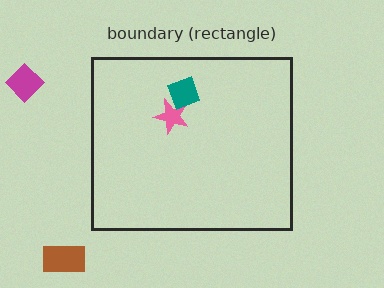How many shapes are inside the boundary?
2 inside, 2 outside.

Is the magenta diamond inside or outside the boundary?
Outside.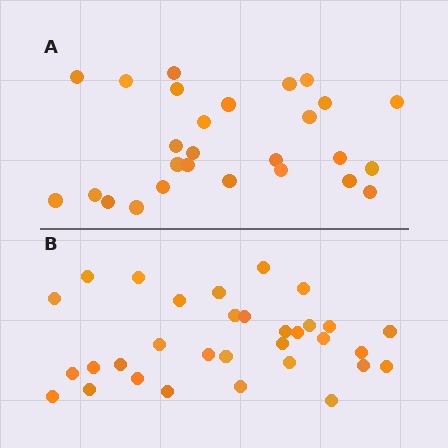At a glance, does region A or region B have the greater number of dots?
Region B (the bottom region) has more dots.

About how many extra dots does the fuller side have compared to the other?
Region B has about 5 more dots than region A.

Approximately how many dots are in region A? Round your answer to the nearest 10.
About 30 dots. (The exact count is 27, which rounds to 30.)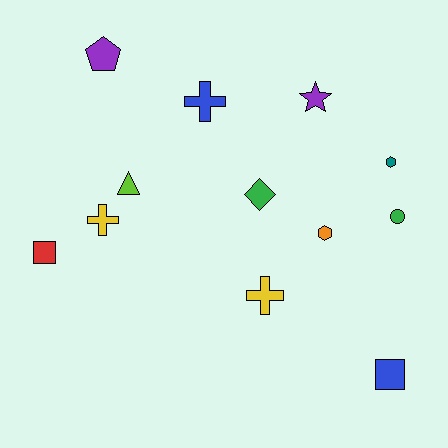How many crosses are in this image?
There are 3 crosses.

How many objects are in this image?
There are 12 objects.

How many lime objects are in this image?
There is 1 lime object.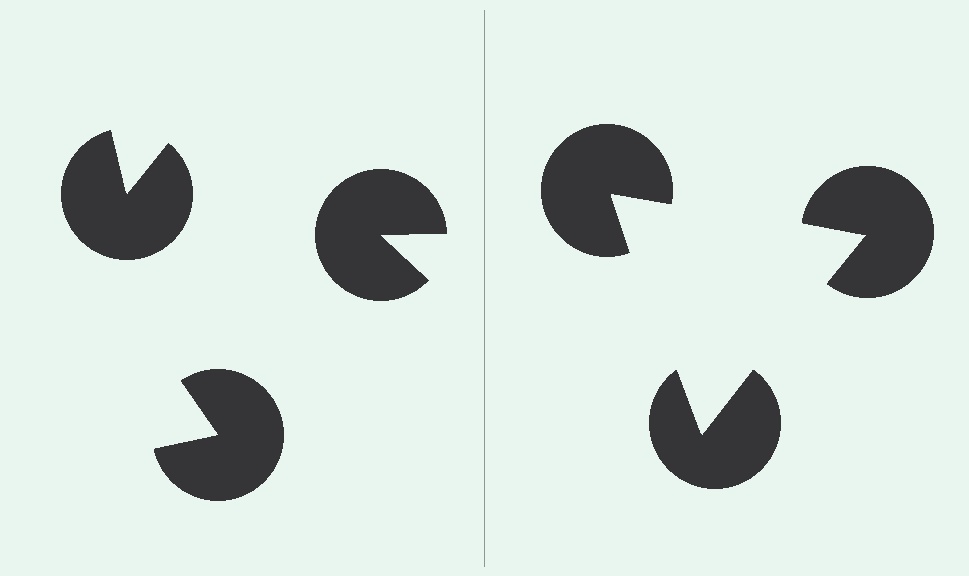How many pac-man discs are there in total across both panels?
6 — 3 on each side.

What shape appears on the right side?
An illusory triangle.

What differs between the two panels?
The pac-man discs are positioned identically on both sides; only the wedge orientations differ. On the right they align to a triangle; on the left they are misaligned.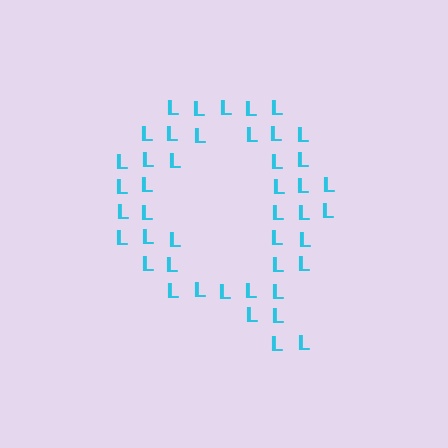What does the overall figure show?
The overall figure shows the letter Q.